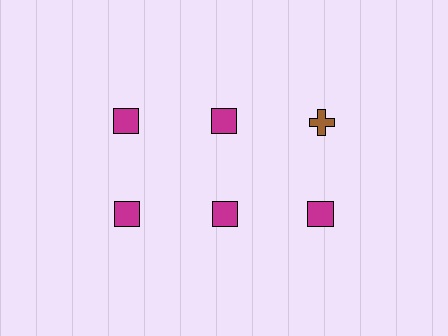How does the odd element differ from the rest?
It differs in both color (brown instead of magenta) and shape (cross instead of square).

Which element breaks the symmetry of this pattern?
The brown cross in the top row, center column breaks the symmetry. All other shapes are magenta squares.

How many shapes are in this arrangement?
There are 6 shapes arranged in a grid pattern.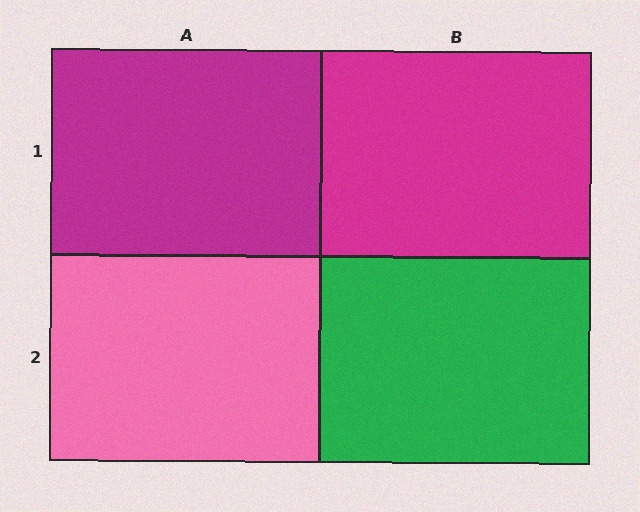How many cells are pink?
1 cell is pink.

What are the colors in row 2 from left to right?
Pink, green.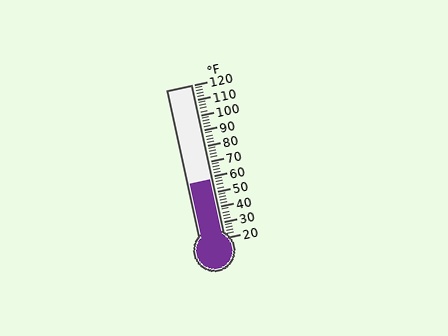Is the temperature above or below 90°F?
The temperature is below 90°F.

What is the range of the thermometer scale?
The thermometer scale ranges from 20°F to 120°F.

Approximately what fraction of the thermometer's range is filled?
The thermometer is filled to approximately 40% of its range.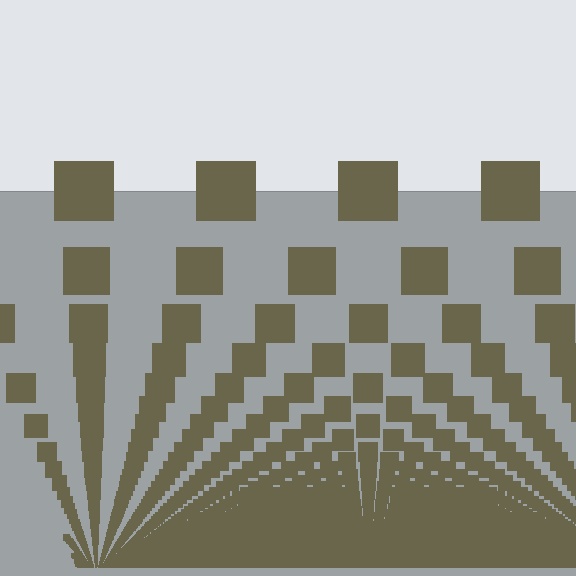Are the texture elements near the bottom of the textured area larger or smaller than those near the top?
Smaller. The gradient is inverted — elements near the bottom are smaller and denser.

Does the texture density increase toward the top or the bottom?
Density increases toward the bottom.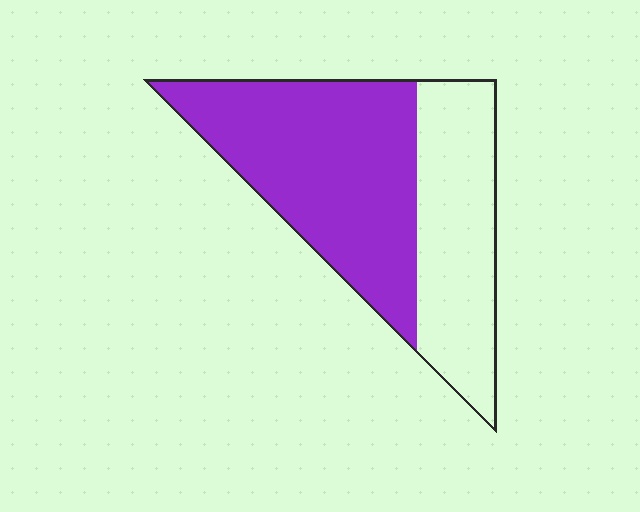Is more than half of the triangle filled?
Yes.